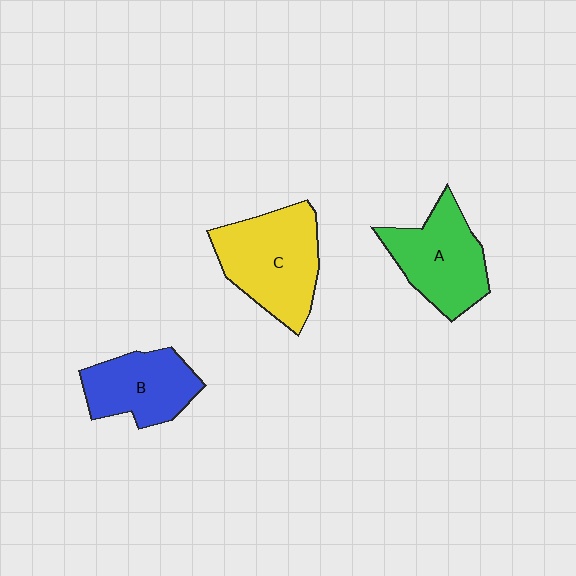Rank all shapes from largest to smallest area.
From largest to smallest: C (yellow), A (green), B (blue).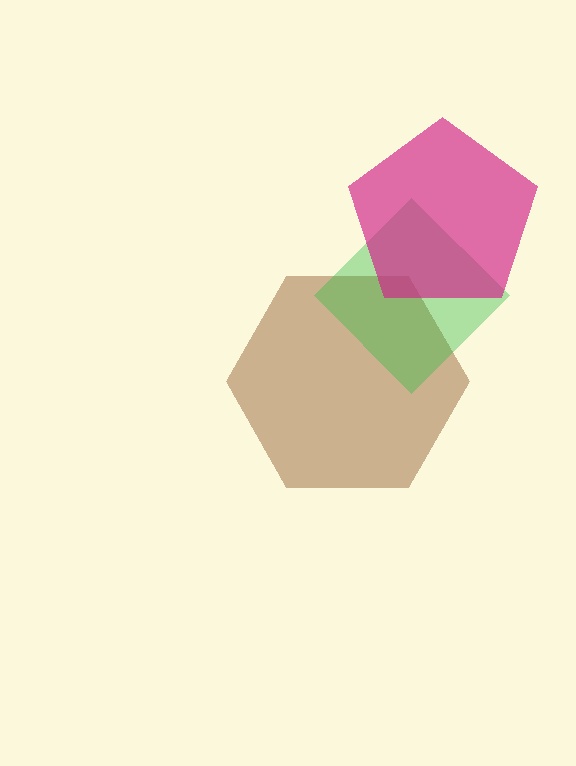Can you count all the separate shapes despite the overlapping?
Yes, there are 3 separate shapes.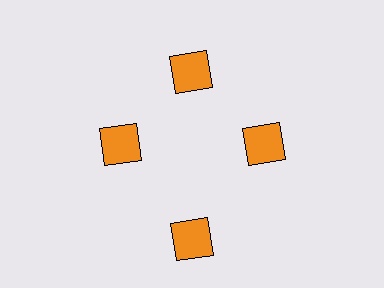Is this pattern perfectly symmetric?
No. The 4 orange squares are arranged in a ring, but one element near the 6 o'clock position is pushed outward from the center, breaking the 4-fold rotational symmetry.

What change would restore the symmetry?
The symmetry would be restored by moving it inward, back onto the ring so that all 4 squares sit at equal angles and equal distance from the center.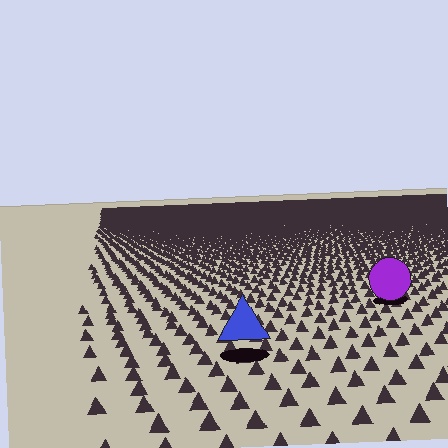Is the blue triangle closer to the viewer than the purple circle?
Yes. The blue triangle is closer — you can tell from the texture gradient: the ground texture is coarser near it.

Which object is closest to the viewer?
The blue triangle is closest. The texture marks near it are larger and more spread out.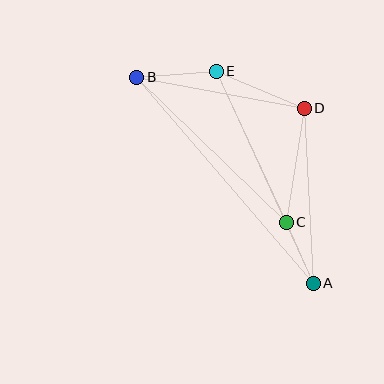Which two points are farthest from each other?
Points A and B are farthest from each other.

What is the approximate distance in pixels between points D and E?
The distance between D and E is approximately 95 pixels.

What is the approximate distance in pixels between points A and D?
The distance between A and D is approximately 175 pixels.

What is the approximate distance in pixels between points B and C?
The distance between B and C is approximately 208 pixels.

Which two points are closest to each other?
Points A and C are closest to each other.